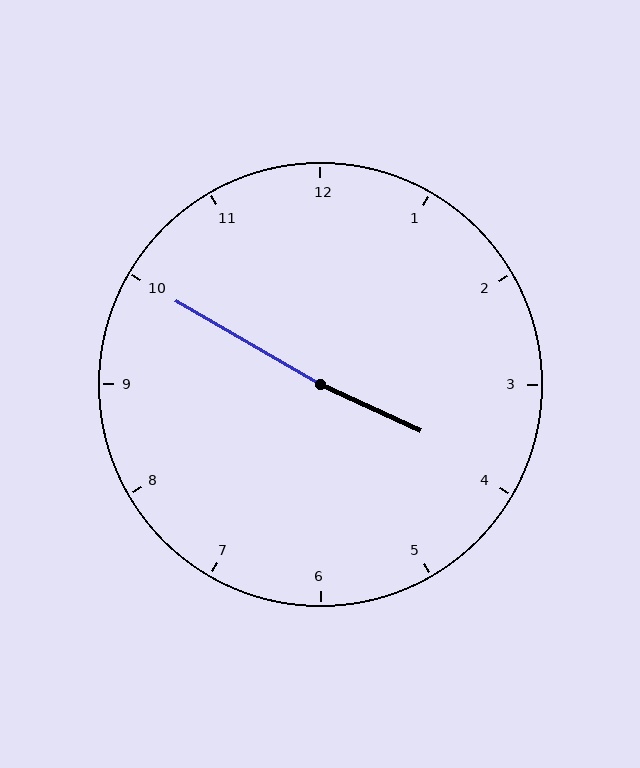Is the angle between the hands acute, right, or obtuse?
It is obtuse.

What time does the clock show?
3:50.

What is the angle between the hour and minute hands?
Approximately 175 degrees.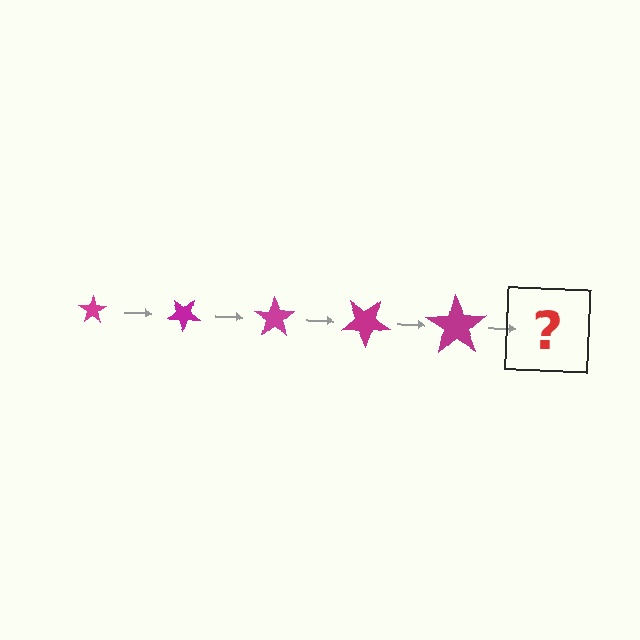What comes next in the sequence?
The next element should be a star, larger than the previous one and rotated 175 degrees from the start.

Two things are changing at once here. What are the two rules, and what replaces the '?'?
The two rules are that the star grows larger each step and it rotates 35 degrees each step. The '?' should be a star, larger than the previous one and rotated 175 degrees from the start.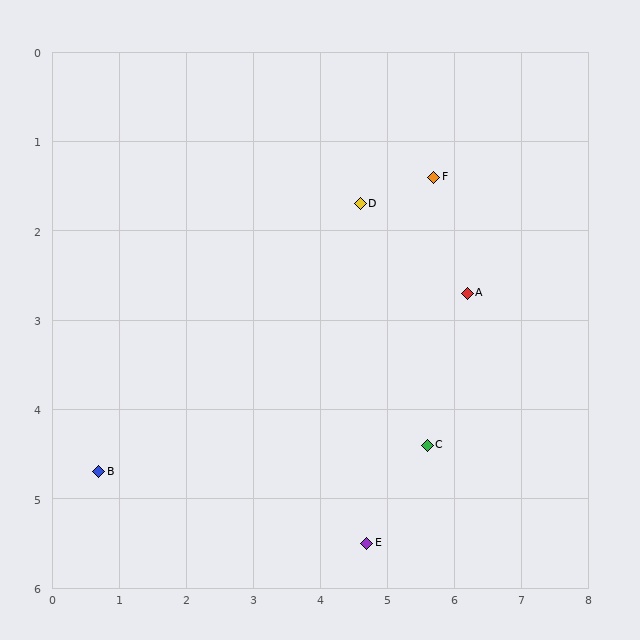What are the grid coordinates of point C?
Point C is at approximately (5.6, 4.4).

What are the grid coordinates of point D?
Point D is at approximately (4.6, 1.7).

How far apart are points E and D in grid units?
Points E and D are about 3.8 grid units apart.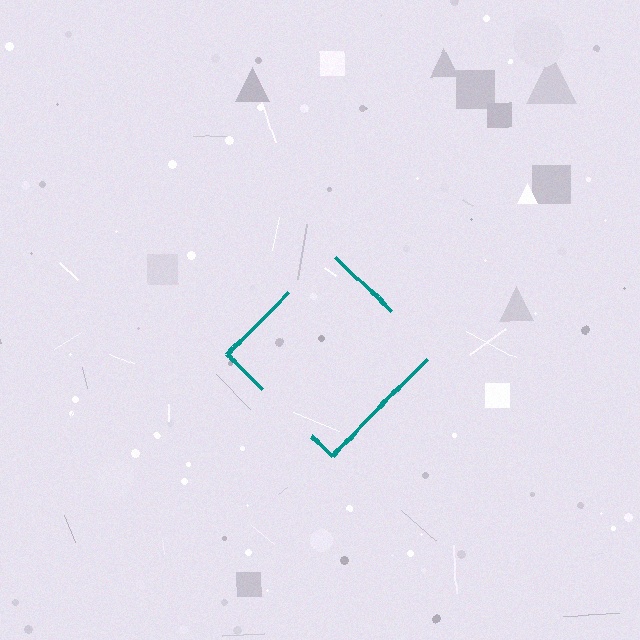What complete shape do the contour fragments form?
The contour fragments form a diamond.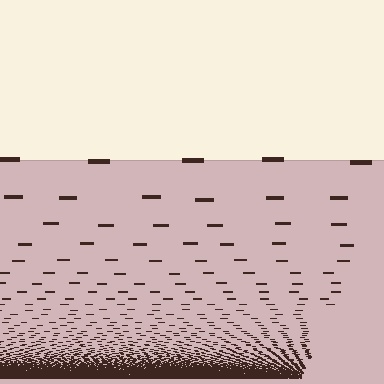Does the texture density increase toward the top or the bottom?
Density increases toward the bottom.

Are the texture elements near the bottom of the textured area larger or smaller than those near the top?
Smaller. The gradient is inverted — elements near the bottom are smaller and denser.